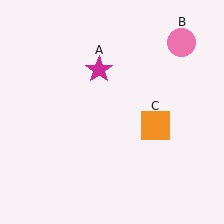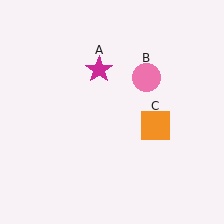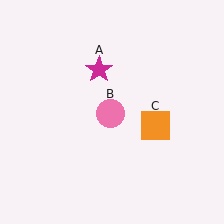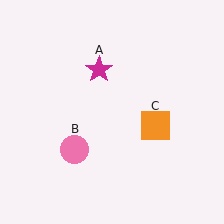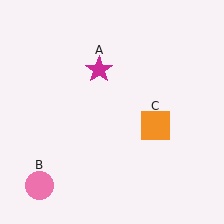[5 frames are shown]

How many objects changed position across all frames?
1 object changed position: pink circle (object B).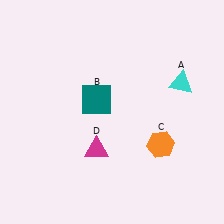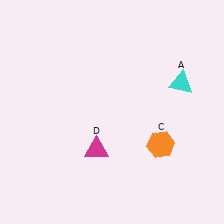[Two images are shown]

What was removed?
The teal square (B) was removed in Image 2.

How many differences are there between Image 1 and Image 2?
There is 1 difference between the two images.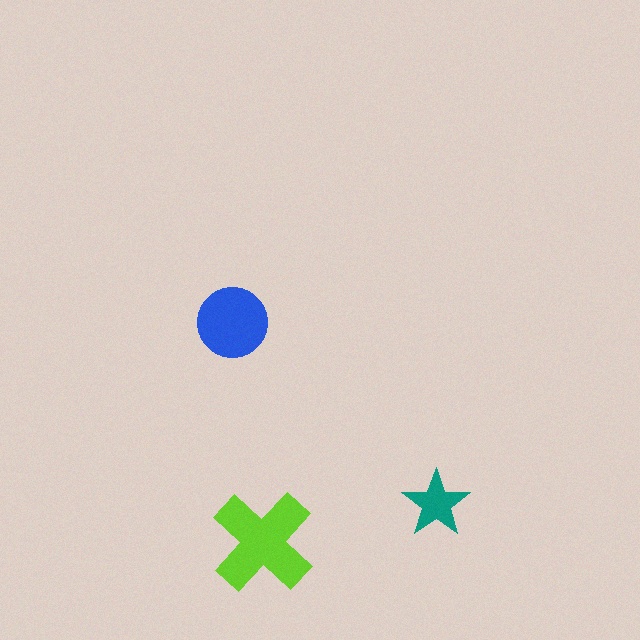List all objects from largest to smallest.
The lime cross, the blue circle, the teal star.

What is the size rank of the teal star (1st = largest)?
3rd.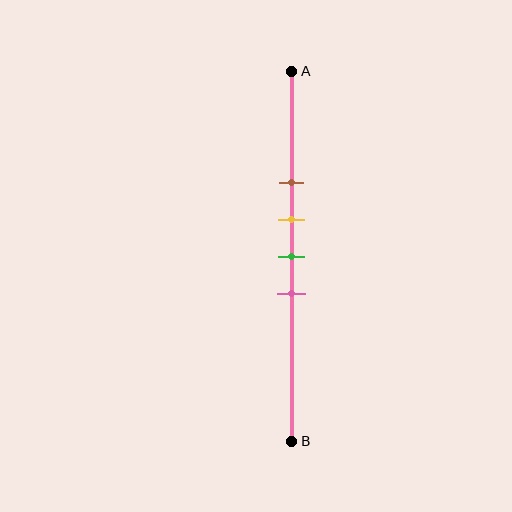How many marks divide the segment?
There are 4 marks dividing the segment.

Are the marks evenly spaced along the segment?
Yes, the marks are approximately evenly spaced.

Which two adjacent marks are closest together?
The yellow and green marks are the closest adjacent pair.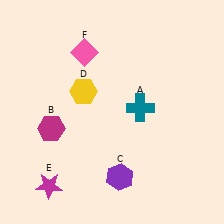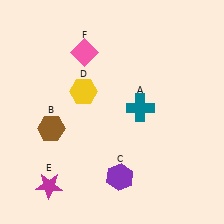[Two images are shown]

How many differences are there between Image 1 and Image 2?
There is 1 difference between the two images.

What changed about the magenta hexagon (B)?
In Image 1, B is magenta. In Image 2, it changed to brown.